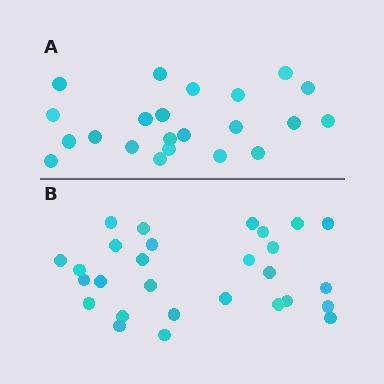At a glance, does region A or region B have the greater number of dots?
Region B (the bottom region) has more dots.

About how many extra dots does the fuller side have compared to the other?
Region B has about 6 more dots than region A.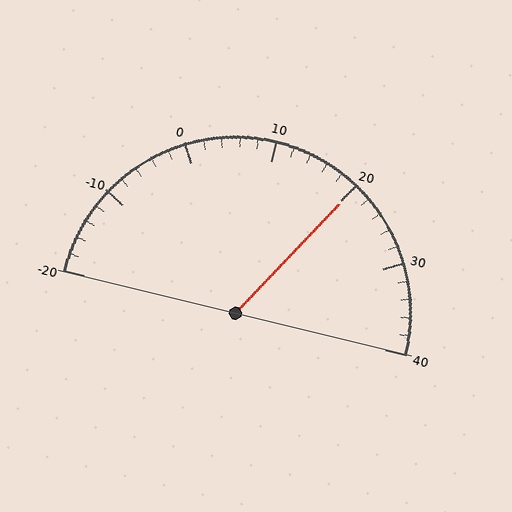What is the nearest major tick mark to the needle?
The nearest major tick mark is 20.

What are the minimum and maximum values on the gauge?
The gauge ranges from -20 to 40.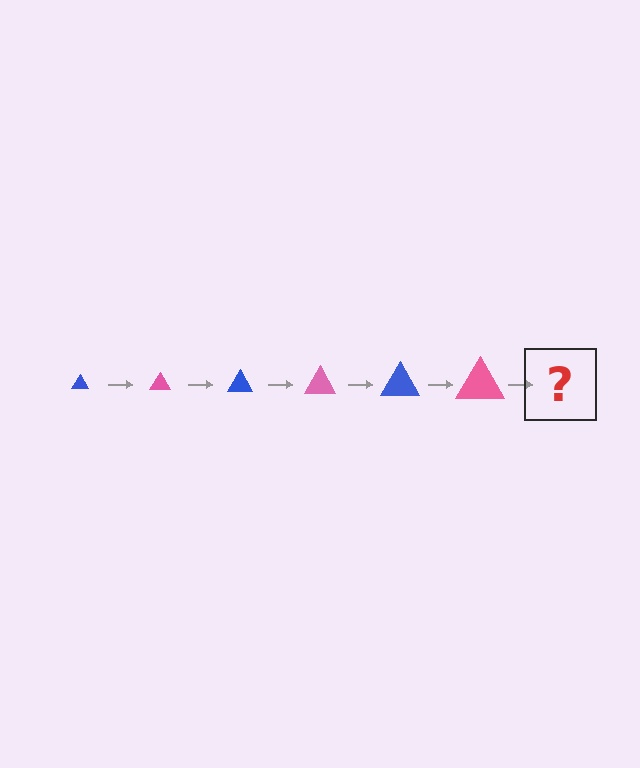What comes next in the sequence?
The next element should be a blue triangle, larger than the previous one.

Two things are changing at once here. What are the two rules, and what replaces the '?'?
The two rules are that the triangle grows larger each step and the color cycles through blue and pink. The '?' should be a blue triangle, larger than the previous one.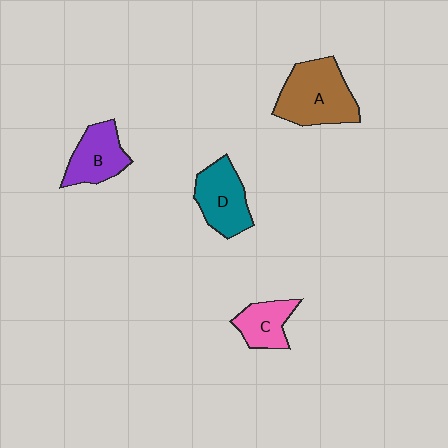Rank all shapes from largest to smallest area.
From largest to smallest: A (brown), D (teal), B (purple), C (pink).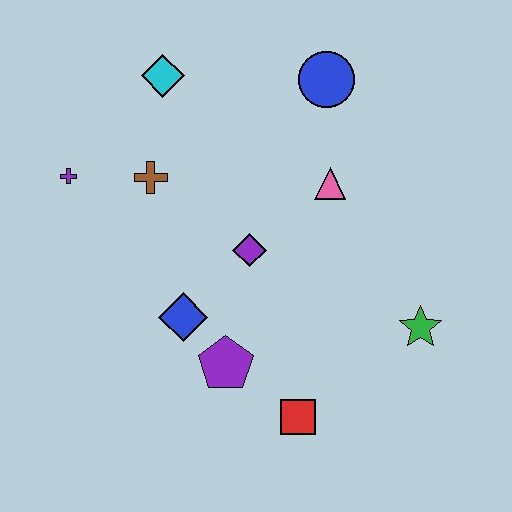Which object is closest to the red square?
The purple pentagon is closest to the red square.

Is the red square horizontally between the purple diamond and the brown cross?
No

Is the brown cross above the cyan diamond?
No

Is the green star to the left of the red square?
No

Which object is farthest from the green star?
The purple cross is farthest from the green star.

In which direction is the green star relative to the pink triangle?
The green star is below the pink triangle.